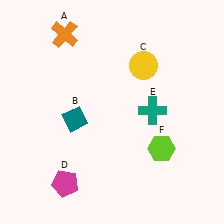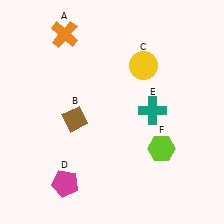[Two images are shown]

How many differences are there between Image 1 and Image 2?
There is 1 difference between the two images.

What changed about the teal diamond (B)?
In Image 1, B is teal. In Image 2, it changed to brown.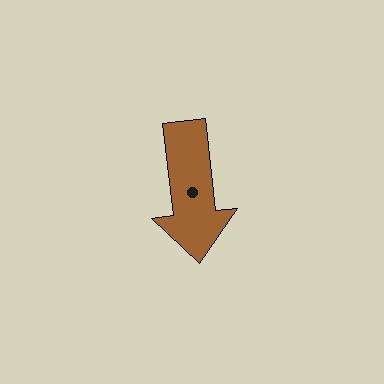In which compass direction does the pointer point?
South.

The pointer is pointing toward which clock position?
Roughly 6 o'clock.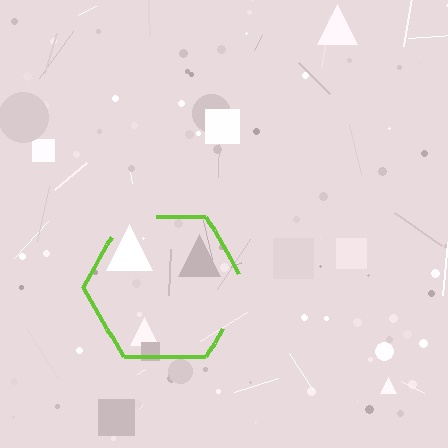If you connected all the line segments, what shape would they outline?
They would outline a hexagon.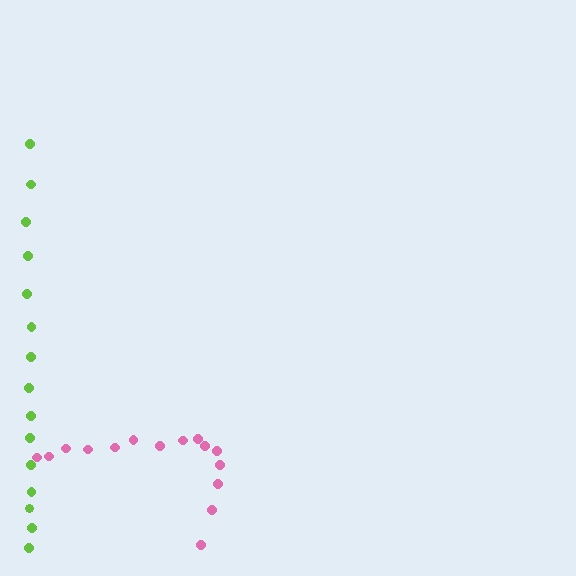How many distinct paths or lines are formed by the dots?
There are 2 distinct paths.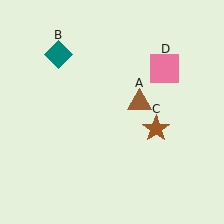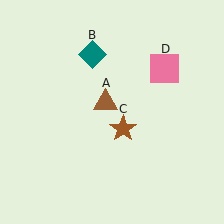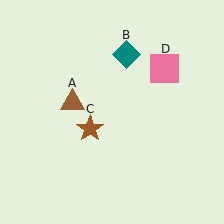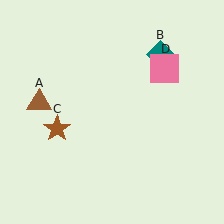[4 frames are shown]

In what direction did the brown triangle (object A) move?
The brown triangle (object A) moved left.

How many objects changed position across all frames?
3 objects changed position: brown triangle (object A), teal diamond (object B), brown star (object C).